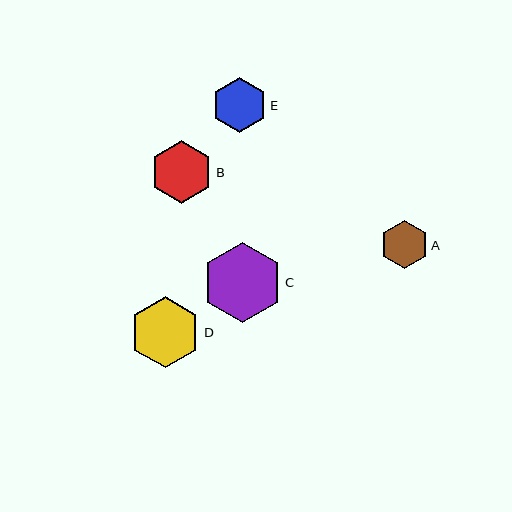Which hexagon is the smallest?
Hexagon A is the smallest with a size of approximately 48 pixels.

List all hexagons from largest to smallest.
From largest to smallest: C, D, B, E, A.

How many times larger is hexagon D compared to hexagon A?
Hexagon D is approximately 1.5 times the size of hexagon A.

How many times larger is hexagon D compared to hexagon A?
Hexagon D is approximately 1.5 times the size of hexagon A.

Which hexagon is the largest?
Hexagon C is the largest with a size of approximately 81 pixels.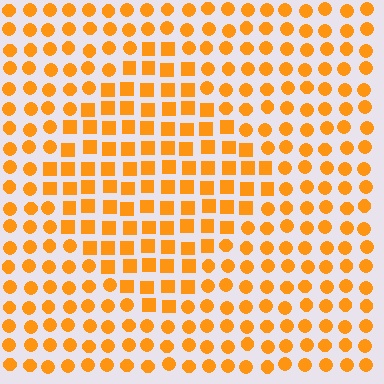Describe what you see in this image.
The image is filled with small orange elements arranged in a uniform grid. A diamond-shaped region contains squares, while the surrounding area contains circles. The boundary is defined purely by the change in element shape.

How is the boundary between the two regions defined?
The boundary is defined by a change in element shape: squares inside vs. circles outside. All elements share the same color and spacing.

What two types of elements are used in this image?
The image uses squares inside the diamond region and circles outside it.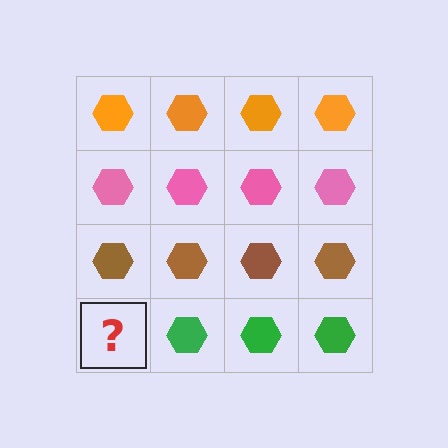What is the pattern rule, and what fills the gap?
The rule is that each row has a consistent color. The gap should be filled with a green hexagon.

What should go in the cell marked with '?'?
The missing cell should contain a green hexagon.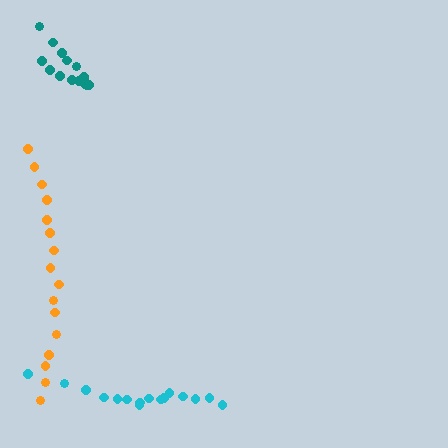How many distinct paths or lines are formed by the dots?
There are 3 distinct paths.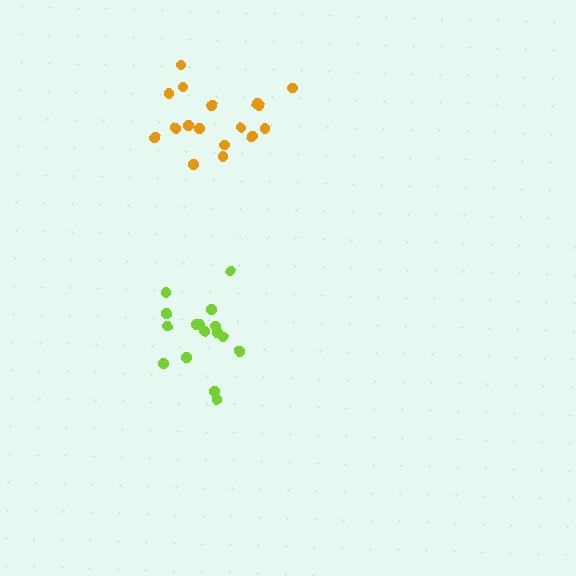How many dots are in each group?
Group 1: 17 dots, Group 2: 16 dots (33 total).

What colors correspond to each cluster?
The clusters are colored: orange, lime.